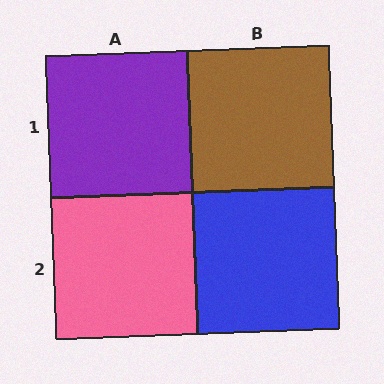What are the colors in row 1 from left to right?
Purple, brown.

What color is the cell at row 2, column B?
Blue.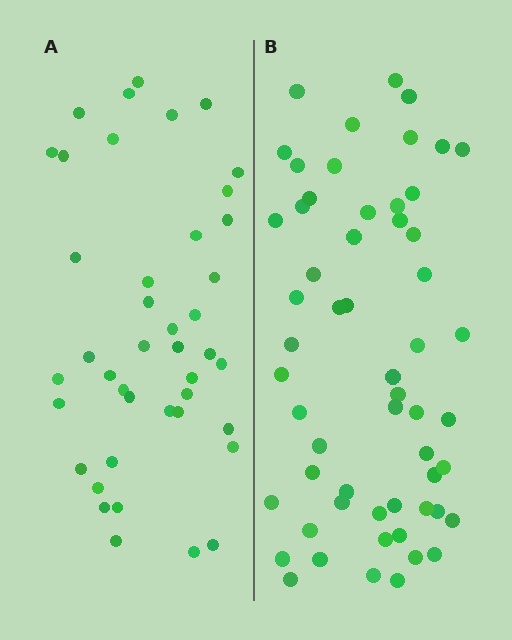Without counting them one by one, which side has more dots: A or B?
Region B (the right region) has more dots.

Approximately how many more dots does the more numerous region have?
Region B has approximately 15 more dots than region A.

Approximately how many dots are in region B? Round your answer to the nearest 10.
About 60 dots. (The exact count is 57, which rounds to 60.)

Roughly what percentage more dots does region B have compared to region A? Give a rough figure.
About 35% more.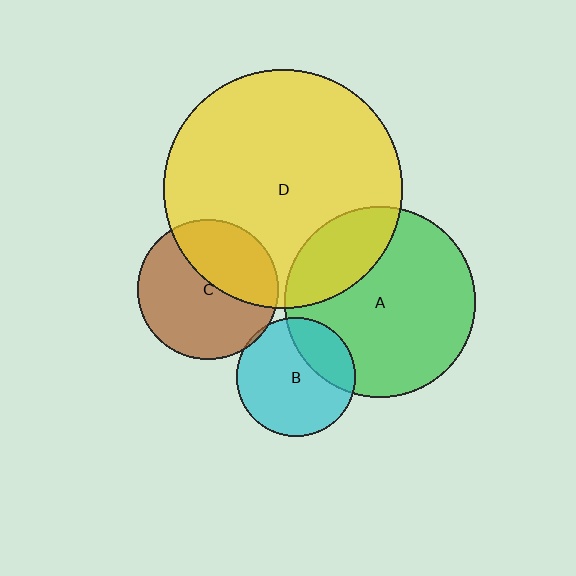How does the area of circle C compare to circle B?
Approximately 1.4 times.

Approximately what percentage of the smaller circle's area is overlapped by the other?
Approximately 40%.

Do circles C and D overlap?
Yes.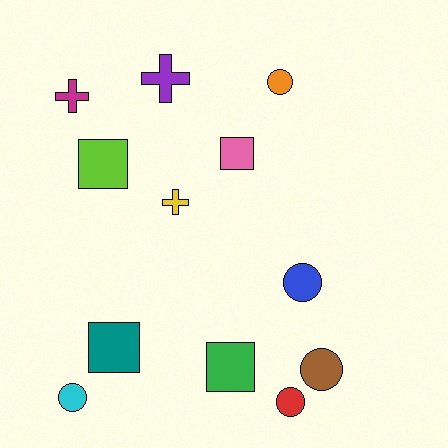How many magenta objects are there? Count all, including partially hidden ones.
There is 1 magenta object.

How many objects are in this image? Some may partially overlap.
There are 12 objects.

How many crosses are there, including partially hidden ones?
There are 3 crosses.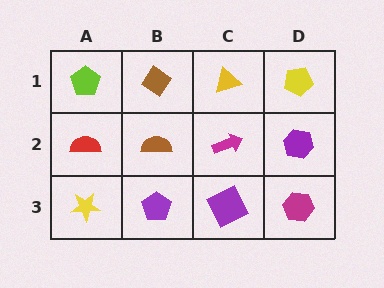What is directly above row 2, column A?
A lime pentagon.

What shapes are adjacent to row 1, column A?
A red semicircle (row 2, column A), a brown diamond (row 1, column B).